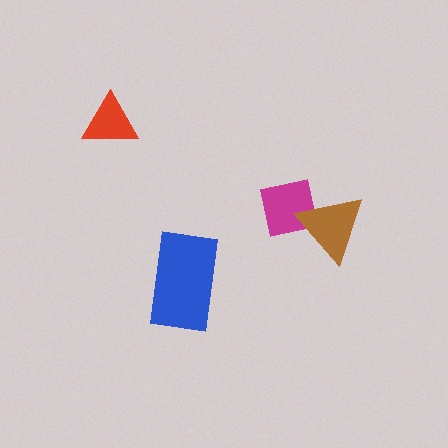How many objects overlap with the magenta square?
1 object overlaps with the magenta square.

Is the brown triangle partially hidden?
No, no other shape covers it.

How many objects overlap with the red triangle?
0 objects overlap with the red triangle.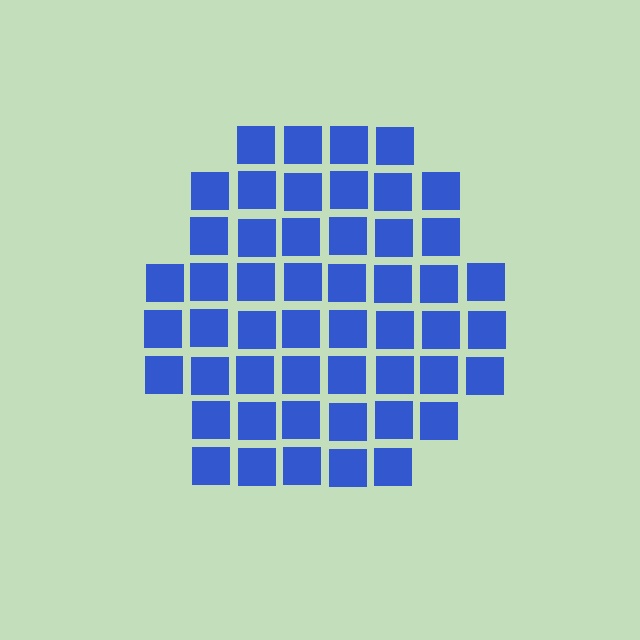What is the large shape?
The large shape is a hexagon.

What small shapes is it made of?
It is made of small squares.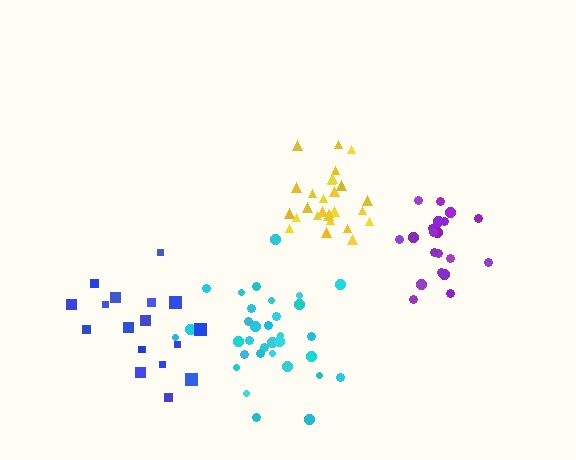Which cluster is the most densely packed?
Yellow.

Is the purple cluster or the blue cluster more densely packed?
Purple.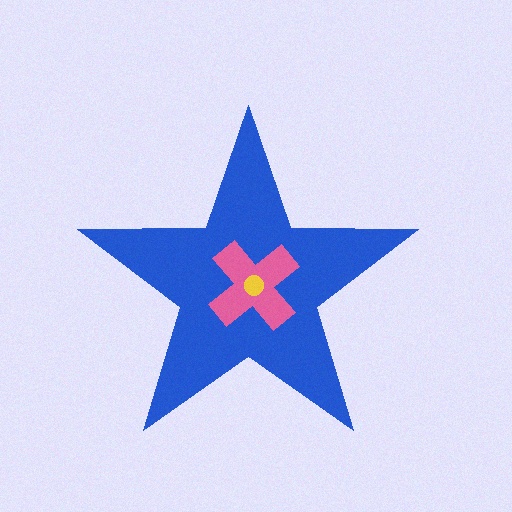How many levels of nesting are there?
3.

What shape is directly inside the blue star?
The pink cross.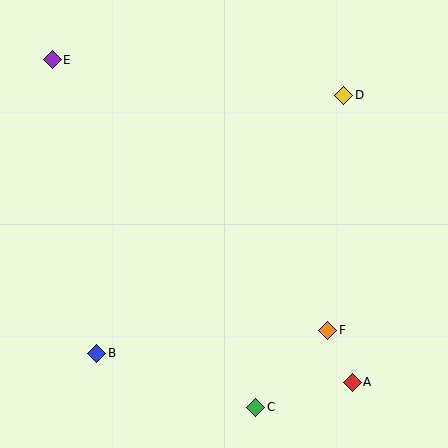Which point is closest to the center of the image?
Point F at (328, 330) is closest to the center.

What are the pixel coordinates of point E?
Point E is at (52, 60).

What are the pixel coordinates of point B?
Point B is at (97, 353).